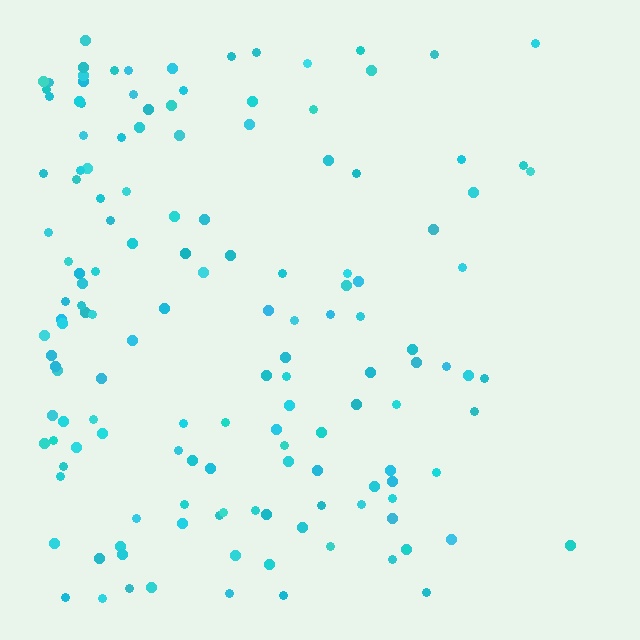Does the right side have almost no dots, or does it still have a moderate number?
Still a moderate number, just noticeably fewer than the left.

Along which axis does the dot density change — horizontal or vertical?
Horizontal.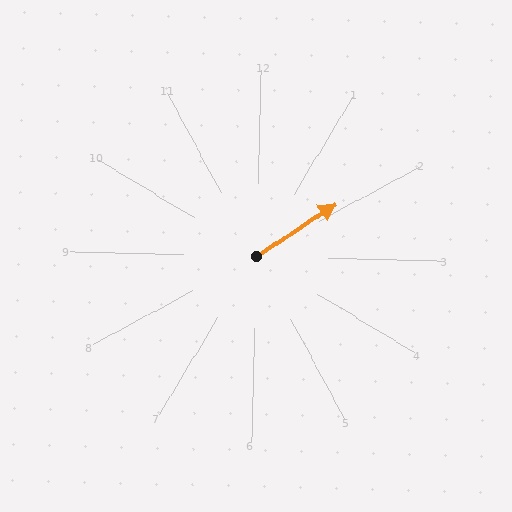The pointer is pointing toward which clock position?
Roughly 2 o'clock.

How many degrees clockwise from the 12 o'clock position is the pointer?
Approximately 55 degrees.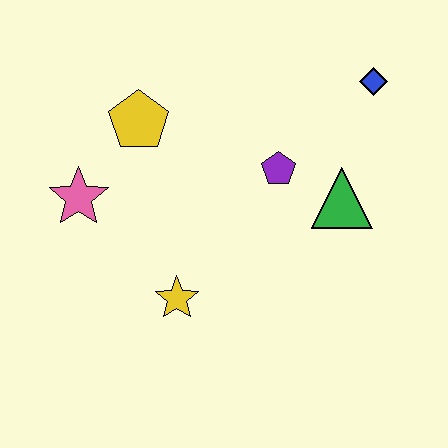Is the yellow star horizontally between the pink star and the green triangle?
Yes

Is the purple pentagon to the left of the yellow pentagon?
No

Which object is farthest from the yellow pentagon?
The blue diamond is farthest from the yellow pentagon.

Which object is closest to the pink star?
The yellow pentagon is closest to the pink star.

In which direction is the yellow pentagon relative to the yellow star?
The yellow pentagon is above the yellow star.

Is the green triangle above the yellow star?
Yes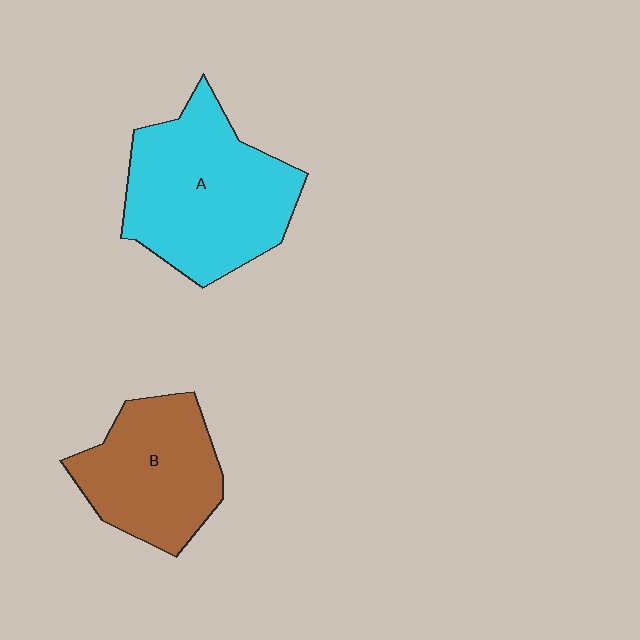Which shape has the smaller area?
Shape B (brown).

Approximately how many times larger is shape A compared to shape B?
Approximately 1.4 times.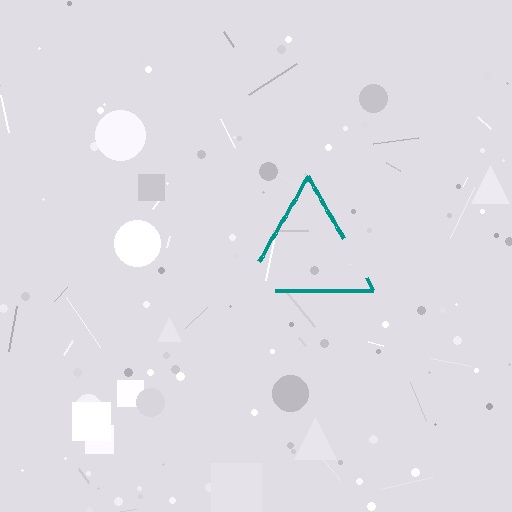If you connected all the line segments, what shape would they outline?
They would outline a triangle.